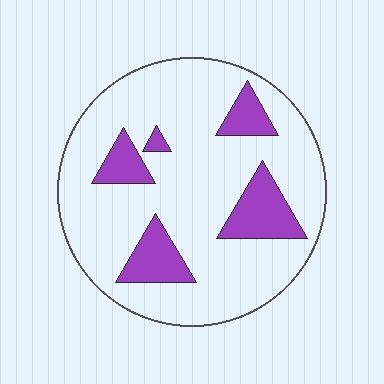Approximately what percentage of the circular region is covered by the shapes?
Approximately 20%.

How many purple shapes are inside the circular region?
5.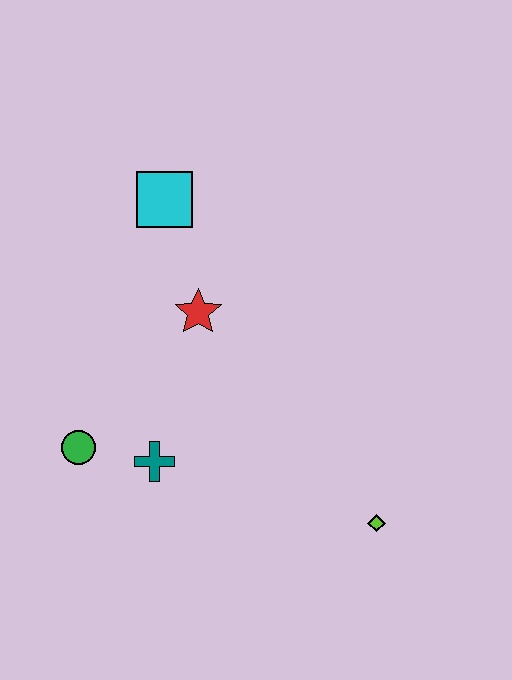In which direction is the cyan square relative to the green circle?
The cyan square is above the green circle.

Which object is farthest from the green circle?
The lime diamond is farthest from the green circle.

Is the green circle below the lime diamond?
No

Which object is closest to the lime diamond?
The teal cross is closest to the lime diamond.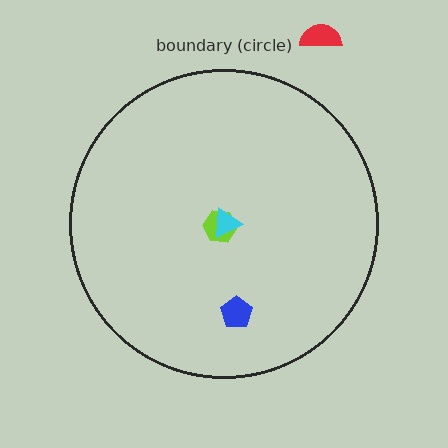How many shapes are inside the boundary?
3 inside, 1 outside.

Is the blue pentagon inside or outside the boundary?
Inside.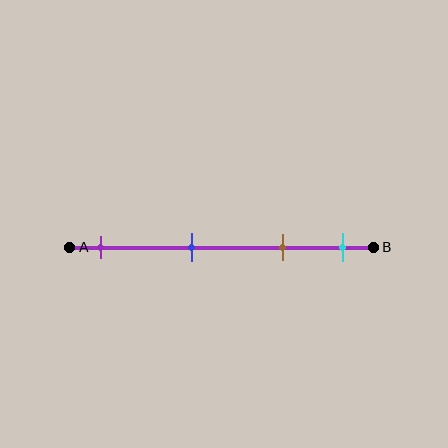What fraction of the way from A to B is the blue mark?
The blue mark is approximately 40% (0.4) of the way from A to B.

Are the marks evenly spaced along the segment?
No, the marks are not evenly spaced.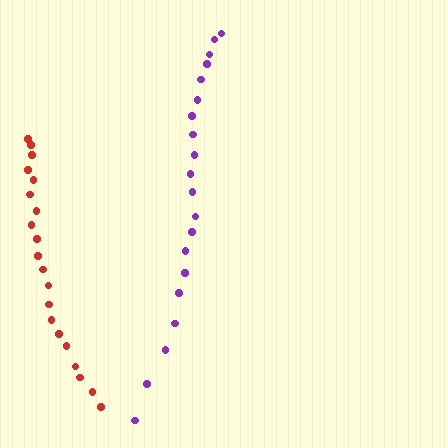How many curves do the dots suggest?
There are 2 distinct paths.